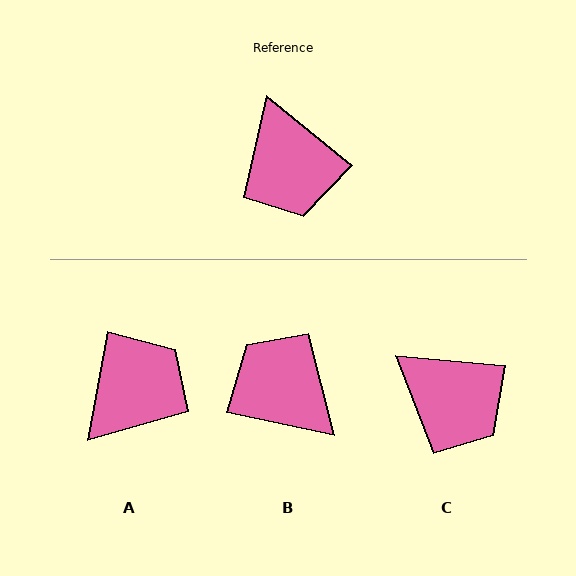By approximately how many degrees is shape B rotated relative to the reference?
Approximately 153 degrees clockwise.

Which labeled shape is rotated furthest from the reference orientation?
B, about 153 degrees away.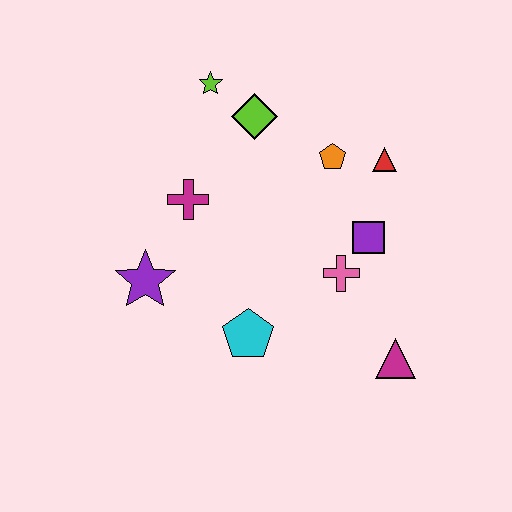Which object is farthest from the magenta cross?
The magenta triangle is farthest from the magenta cross.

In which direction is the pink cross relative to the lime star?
The pink cross is below the lime star.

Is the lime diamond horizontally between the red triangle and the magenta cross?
Yes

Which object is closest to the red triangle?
The orange pentagon is closest to the red triangle.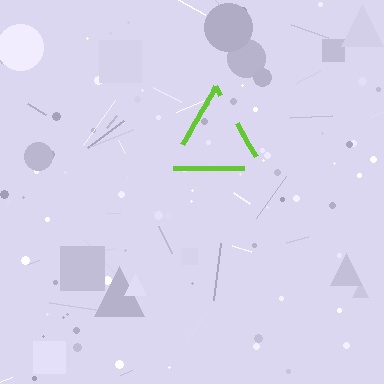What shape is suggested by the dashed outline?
The dashed outline suggests a triangle.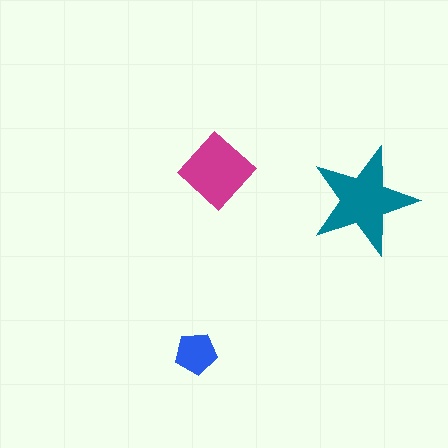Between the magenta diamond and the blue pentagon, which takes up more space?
The magenta diamond.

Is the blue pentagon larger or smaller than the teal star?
Smaller.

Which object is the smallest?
The blue pentagon.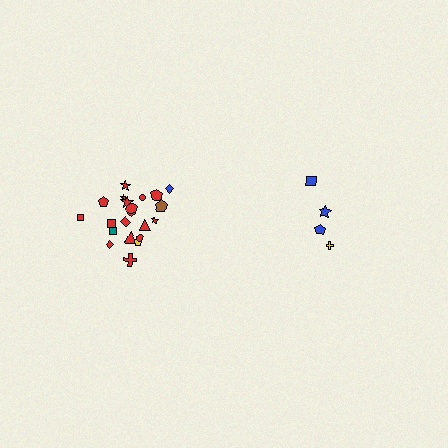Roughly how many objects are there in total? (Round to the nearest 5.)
Roughly 25 objects in total.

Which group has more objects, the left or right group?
The left group.